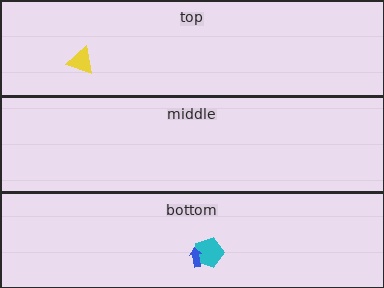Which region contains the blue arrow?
The bottom region.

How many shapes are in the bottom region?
2.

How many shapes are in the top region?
1.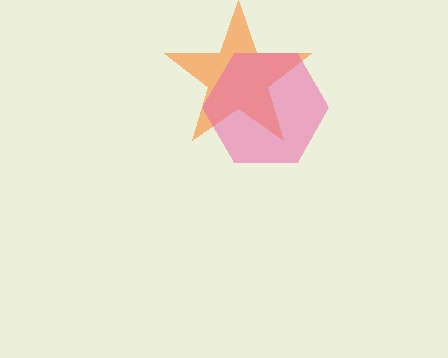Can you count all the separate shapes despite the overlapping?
Yes, there are 2 separate shapes.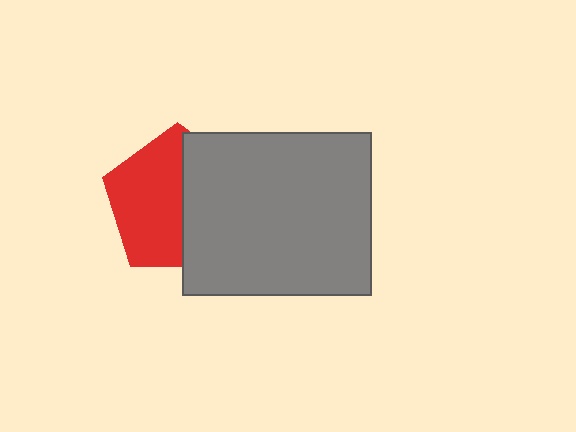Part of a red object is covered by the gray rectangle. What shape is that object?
It is a pentagon.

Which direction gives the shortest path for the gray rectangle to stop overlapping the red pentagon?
Moving right gives the shortest separation.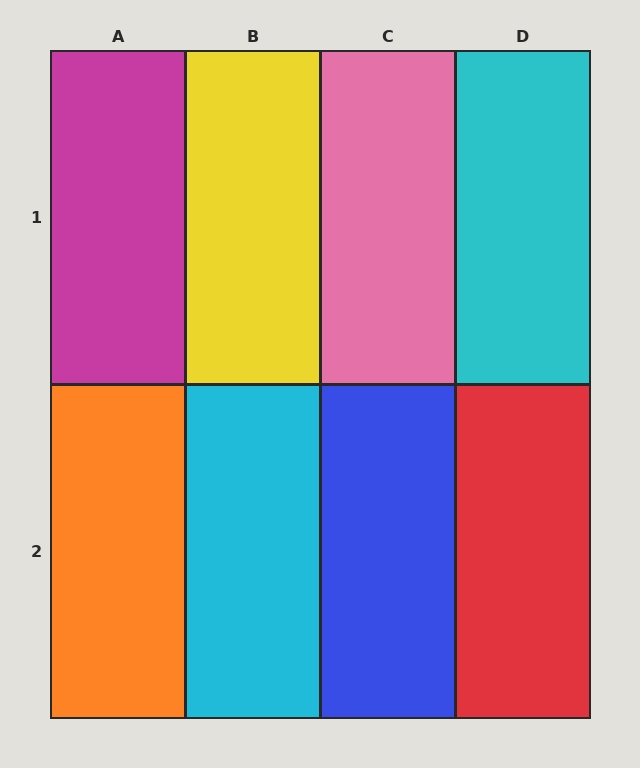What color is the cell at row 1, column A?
Magenta.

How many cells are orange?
1 cell is orange.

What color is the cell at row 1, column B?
Yellow.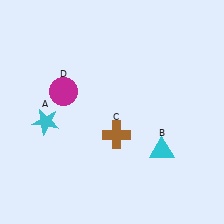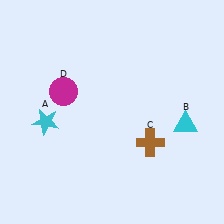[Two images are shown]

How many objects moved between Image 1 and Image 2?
2 objects moved between the two images.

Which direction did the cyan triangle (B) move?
The cyan triangle (B) moved up.